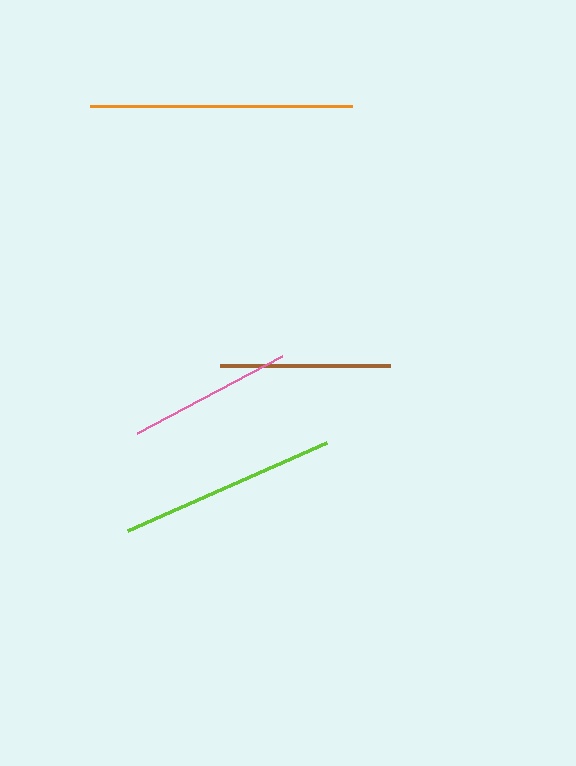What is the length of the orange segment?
The orange segment is approximately 263 pixels long.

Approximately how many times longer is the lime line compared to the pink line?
The lime line is approximately 1.3 times the length of the pink line.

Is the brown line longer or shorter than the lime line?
The lime line is longer than the brown line.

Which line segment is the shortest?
The pink line is the shortest at approximately 165 pixels.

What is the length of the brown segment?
The brown segment is approximately 170 pixels long.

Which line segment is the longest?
The orange line is the longest at approximately 263 pixels.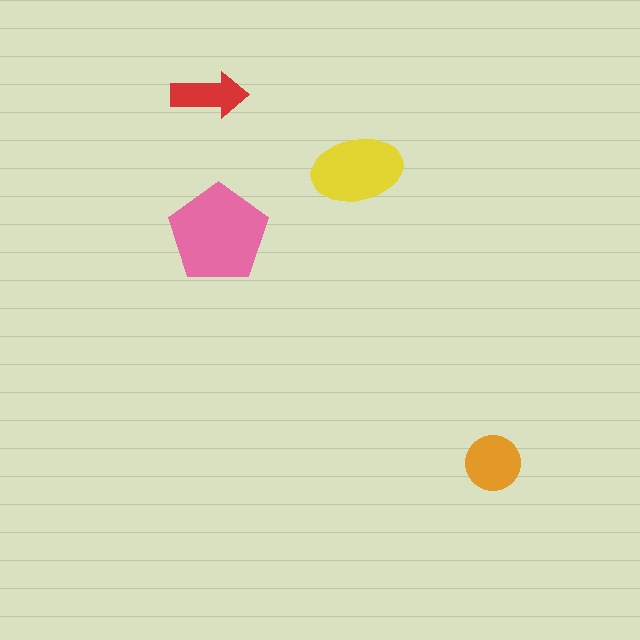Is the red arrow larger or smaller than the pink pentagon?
Smaller.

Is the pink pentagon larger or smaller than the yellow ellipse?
Larger.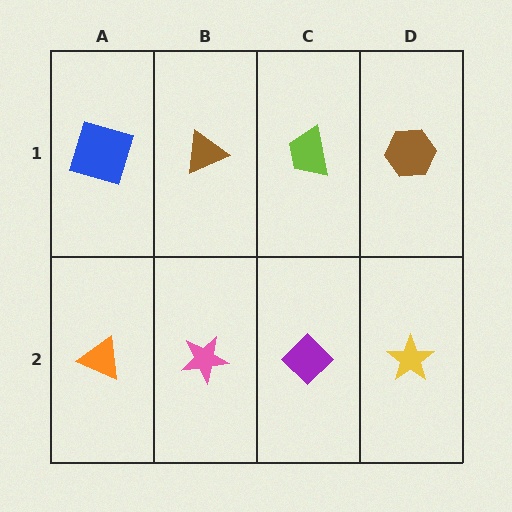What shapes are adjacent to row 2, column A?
A blue square (row 1, column A), a pink star (row 2, column B).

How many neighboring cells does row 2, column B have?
3.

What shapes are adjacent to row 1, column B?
A pink star (row 2, column B), a blue square (row 1, column A), a lime trapezoid (row 1, column C).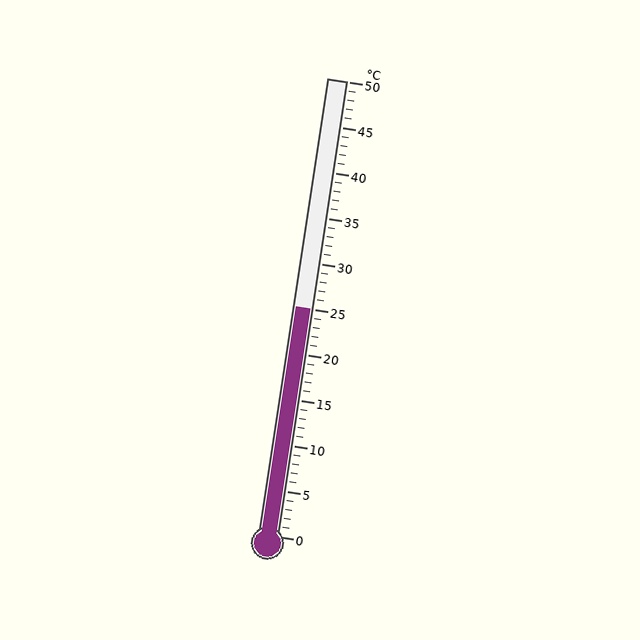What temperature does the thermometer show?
The thermometer shows approximately 25°C.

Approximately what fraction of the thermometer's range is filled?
The thermometer is filled to approximately 50% of its range.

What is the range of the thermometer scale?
The thermometer scale ranges from 0°C to 50°C.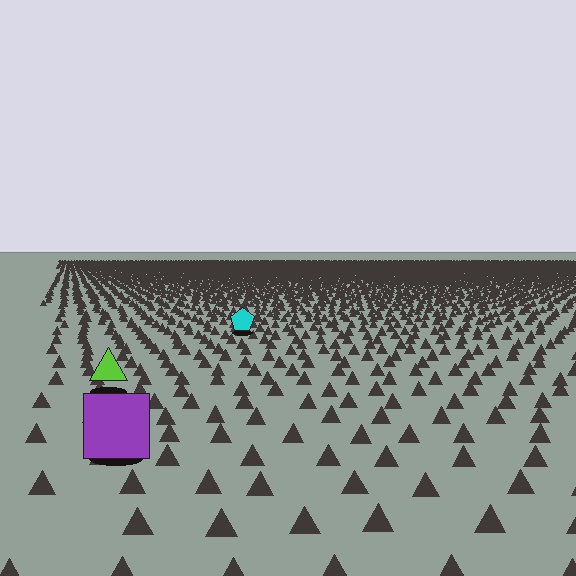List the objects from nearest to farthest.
From nearest to farthest: the purple square, the lime triangle, the cyan pentagon.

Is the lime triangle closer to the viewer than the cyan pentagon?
Yes. The lime triangle is closer — you can tell from the texture gradient: the ground texture is coarser near it.